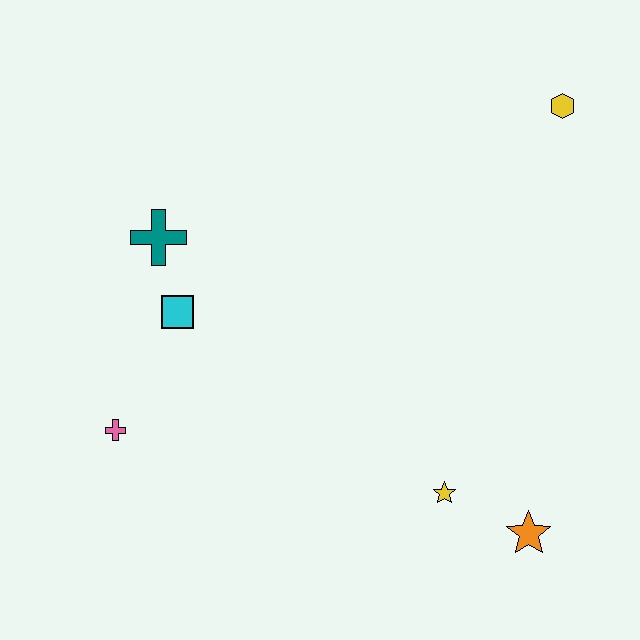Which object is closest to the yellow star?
The orange star is closest to the yellow star.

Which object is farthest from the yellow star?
The yellow hexagon is farthest from the yellow star.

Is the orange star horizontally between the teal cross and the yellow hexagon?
Yes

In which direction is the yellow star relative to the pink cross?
The yellow star is to the right of the pink cross.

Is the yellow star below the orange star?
No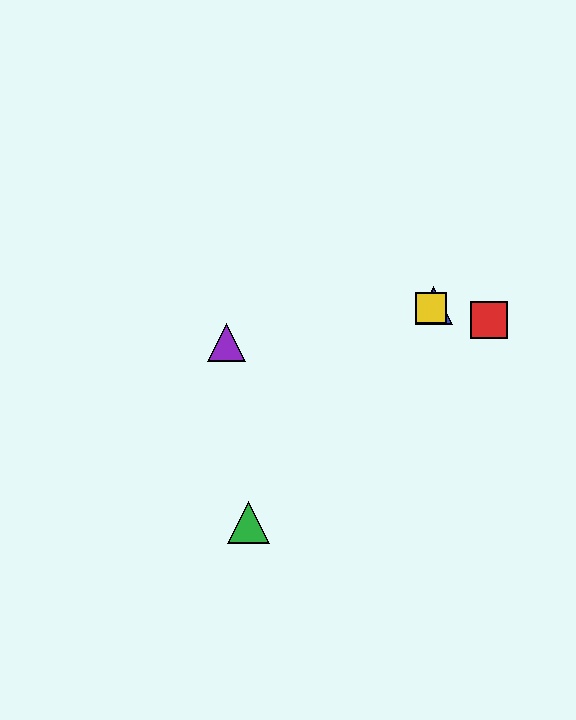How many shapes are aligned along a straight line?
3 shapes (the blue triangle, the green triangle, the yellow square) are aligned along a straight line.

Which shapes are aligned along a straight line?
The blue triangle, the green triangle, the yellow square are aligned along a straight line.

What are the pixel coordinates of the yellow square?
The yellow square is at (431, 308).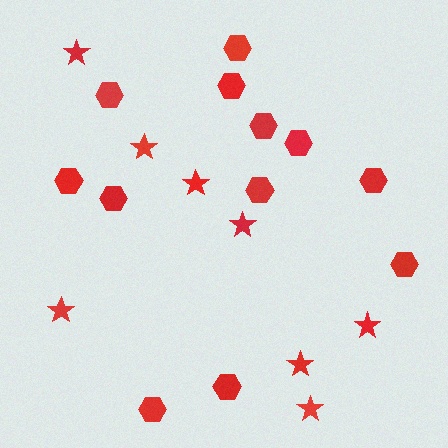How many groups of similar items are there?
There are 2 groups: one group of hexagons (12) and one group of stars (8).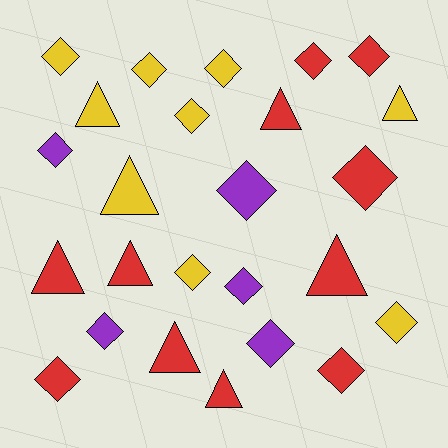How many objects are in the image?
There are 25 objects.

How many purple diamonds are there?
There are 5 purple diamonds.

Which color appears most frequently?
Red, with 11 objects.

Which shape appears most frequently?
Diamond, with 16 objects.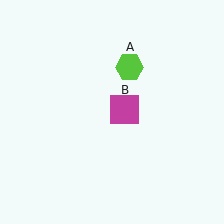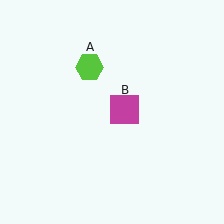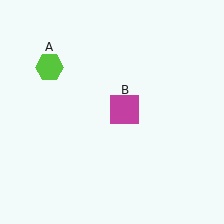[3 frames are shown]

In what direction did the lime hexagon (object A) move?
The lime hexagon (object A) moved left.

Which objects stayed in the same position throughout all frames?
Magenta square (object B) remained stationary.